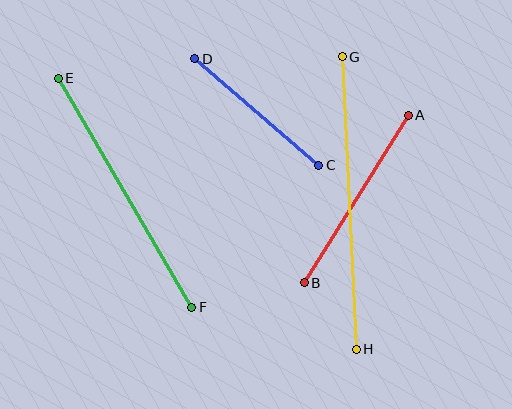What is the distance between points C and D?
The distance is approximately 163 pixels.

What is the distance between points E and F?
The distance is approximately 265 pixels.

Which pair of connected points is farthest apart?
Points G and H are farthest apart.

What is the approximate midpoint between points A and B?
The midpoint is at approximately (356, 199) pixels.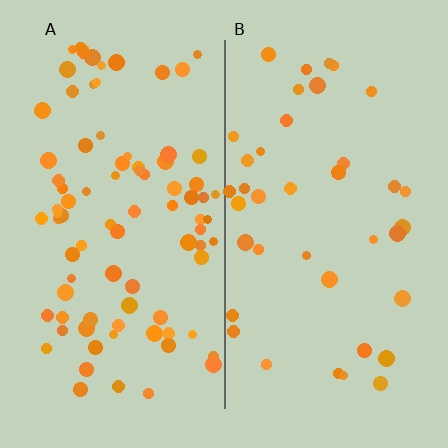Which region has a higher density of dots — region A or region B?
A (the left).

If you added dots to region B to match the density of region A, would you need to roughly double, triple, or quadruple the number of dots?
Approximately double.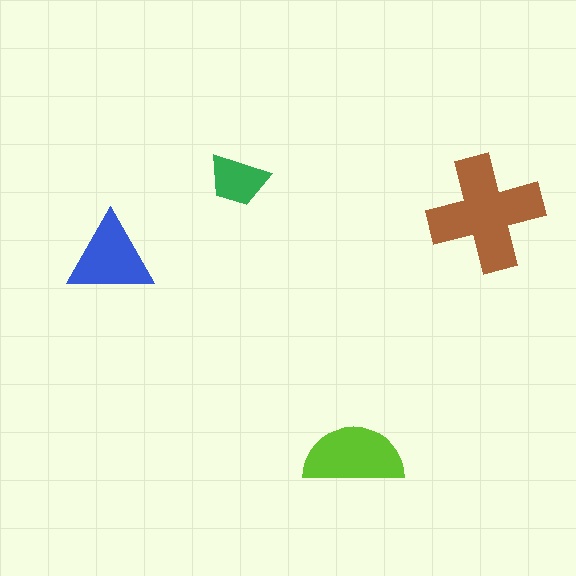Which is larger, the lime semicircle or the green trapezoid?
The lime semicircle.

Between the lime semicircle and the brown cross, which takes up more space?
The brown cross.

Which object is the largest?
The brown cross.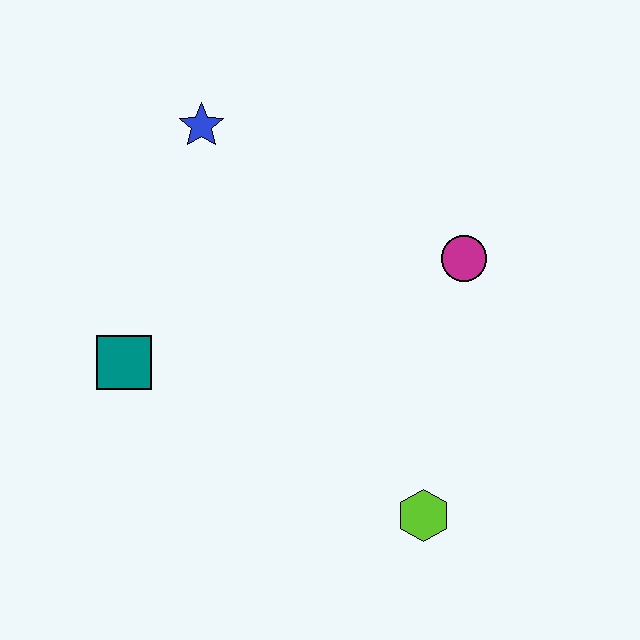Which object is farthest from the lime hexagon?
The blue star is farthest from the lime hexagon.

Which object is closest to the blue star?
The teal square is closest to the blue star.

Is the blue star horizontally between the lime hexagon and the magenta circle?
No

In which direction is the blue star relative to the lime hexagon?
The blue star is above the lime hexagon.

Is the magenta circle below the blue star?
Yes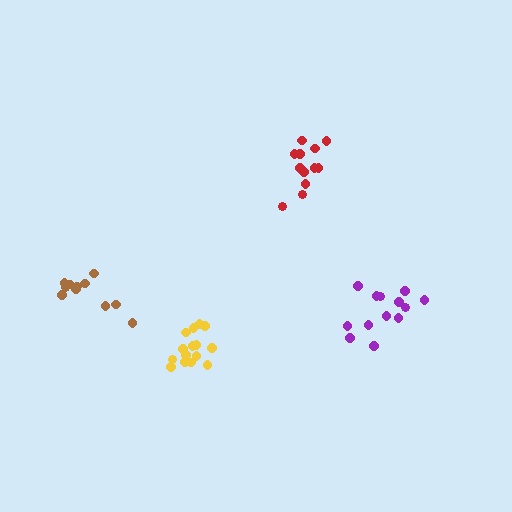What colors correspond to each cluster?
The clusters are colored: red, yellow, purple, brown.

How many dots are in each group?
Group 1: 12 dots, Group 2: 15 dots, Group 3: 13 dots, Group 4: 11 dots (51 total).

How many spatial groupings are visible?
There are 4 spatial groupings.